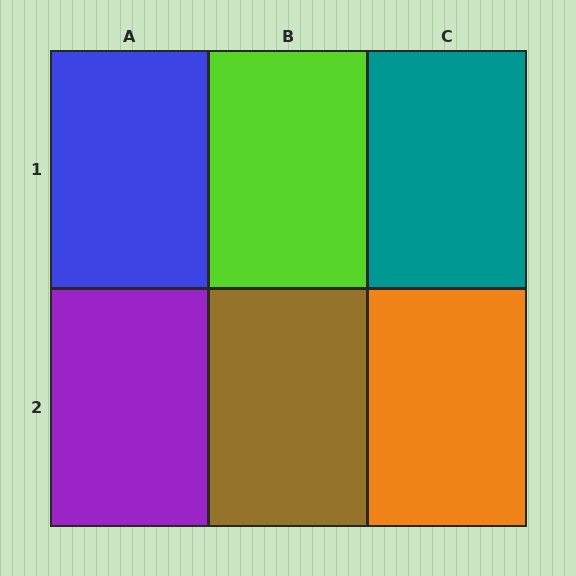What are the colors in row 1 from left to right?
Blue, lime, teal.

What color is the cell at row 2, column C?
Orange.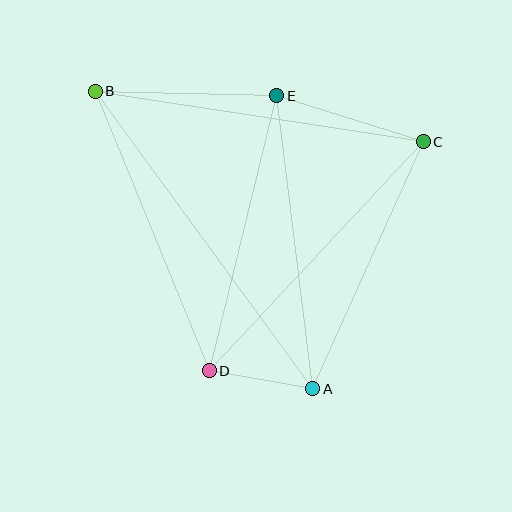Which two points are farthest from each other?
Points A and B are farthest from each other.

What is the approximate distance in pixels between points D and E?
The distance between D and E is approximately 283 pixels.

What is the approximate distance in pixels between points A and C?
The distance between A and C is approximately 271 pixels.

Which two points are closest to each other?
Points A and D are closest to each other.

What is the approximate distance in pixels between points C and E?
The distance between C and E is approximately 154 pixels.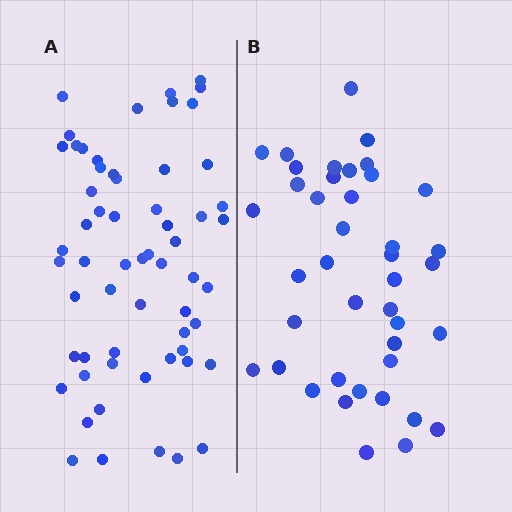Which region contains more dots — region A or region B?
Region A (the left region) has more dots.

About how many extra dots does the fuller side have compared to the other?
Region A has approximately 20 more dots than region B.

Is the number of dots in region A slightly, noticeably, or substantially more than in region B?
Region A has substantially more. The ratio is roughly 1.5 to 1.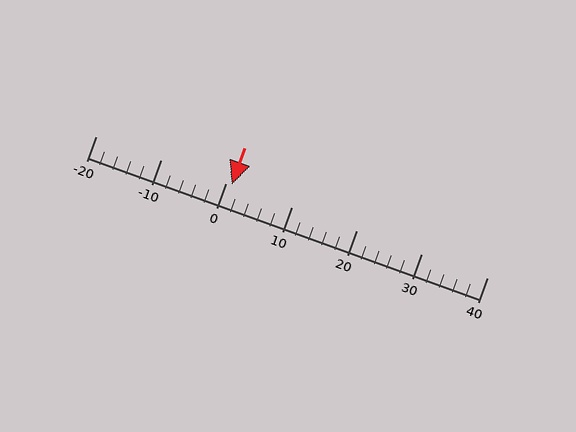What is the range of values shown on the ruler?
The ruler shows values from -20 to 40.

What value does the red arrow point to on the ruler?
The red arrow points to approximately 1.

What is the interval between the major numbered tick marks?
The major tick marks are spaced 10 units apart.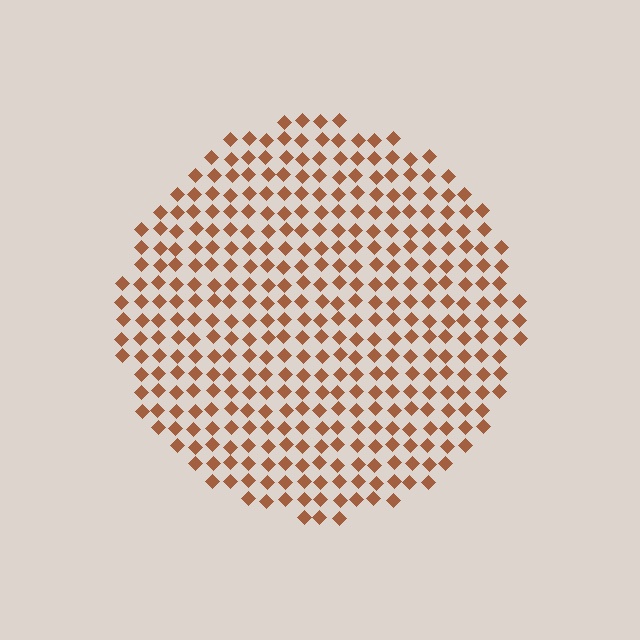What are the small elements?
The small elements are diamonds.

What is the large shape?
The large shape is a circle.